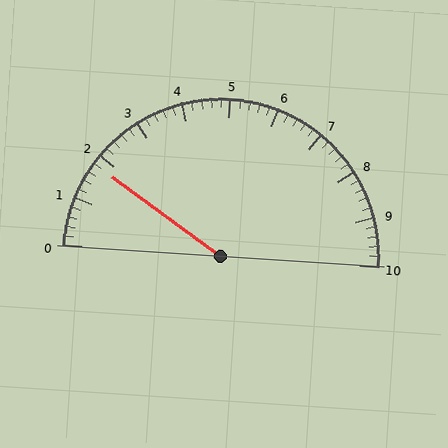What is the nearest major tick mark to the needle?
The nearest major tick mark is 2.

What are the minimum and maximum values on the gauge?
The gauge ranges from 0 to 10.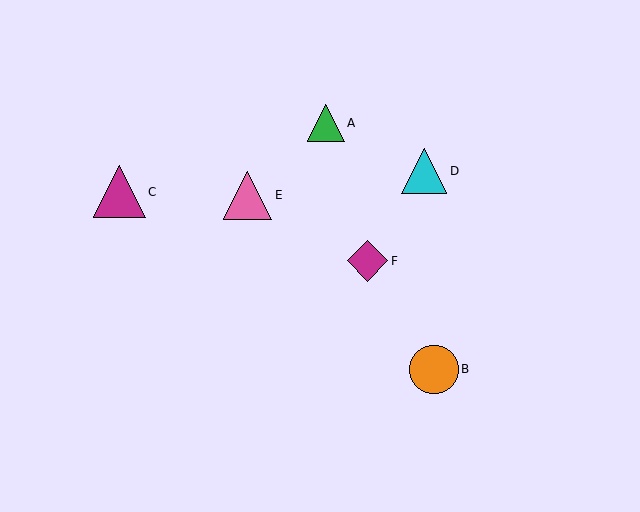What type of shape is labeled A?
Shape A is a green triangle.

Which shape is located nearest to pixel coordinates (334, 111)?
The green triangle (labeled A) at (326, 123) is nearest to that location.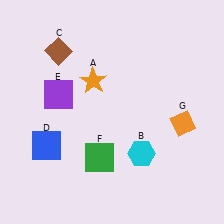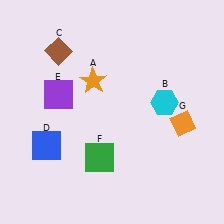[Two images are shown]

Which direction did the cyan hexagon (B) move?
The cyan hexagon (B) moved up.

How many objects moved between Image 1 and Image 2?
1 object moved between the two images.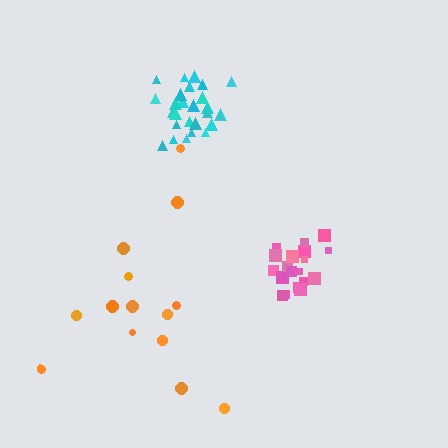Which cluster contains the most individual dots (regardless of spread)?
Cyan (27).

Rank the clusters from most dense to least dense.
cyan, pink, orange.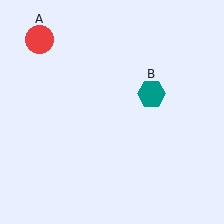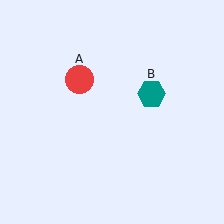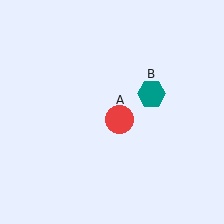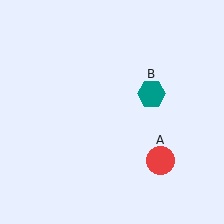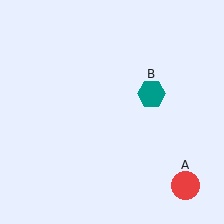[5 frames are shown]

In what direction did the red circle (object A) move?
The red circle (object A) moved down and to the right.